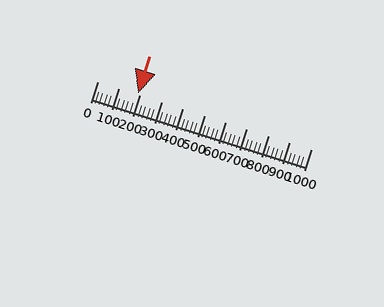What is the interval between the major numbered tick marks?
The major tick marks are spaced 100 units apart.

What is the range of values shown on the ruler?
The ruler shows values from 0 to 1000.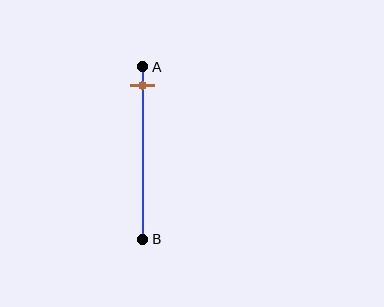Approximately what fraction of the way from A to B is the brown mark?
The brown mark is approximately 10% of the way from A to B.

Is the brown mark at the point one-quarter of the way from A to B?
No, the mark is at about 10% from A, not at the 25% one-quarter point.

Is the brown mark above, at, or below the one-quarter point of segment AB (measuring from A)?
The brown mark is above the one-quarter point of segment AB.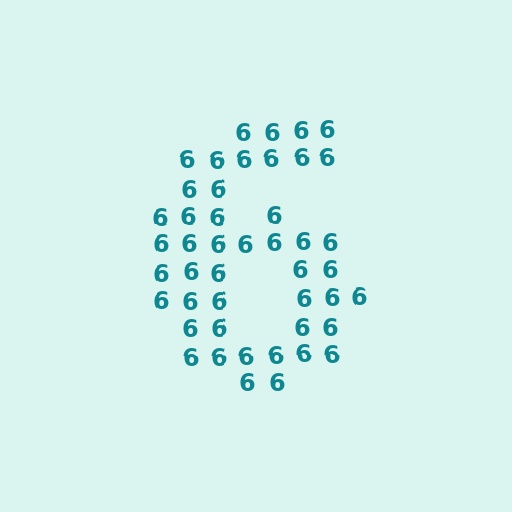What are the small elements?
The small elements are digit 6's.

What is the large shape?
The large shape is the digit 6.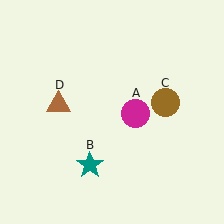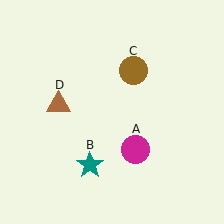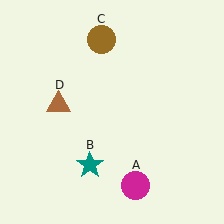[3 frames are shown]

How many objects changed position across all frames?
2 objects changed position: magenta circle (object A), brown circle (object C).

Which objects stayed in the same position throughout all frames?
Teal star (object B) and brown triangle (object D) remained stationary.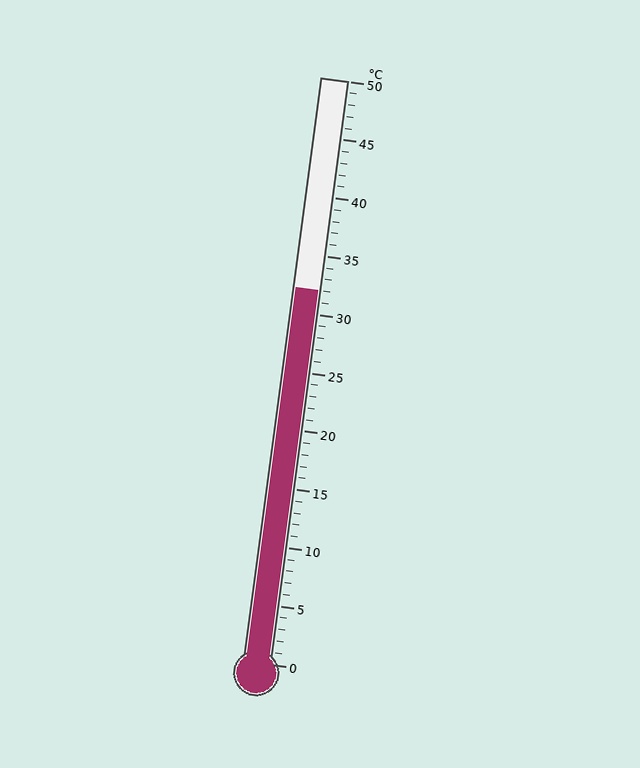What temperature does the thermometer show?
The thermometer shows approximately 32°C.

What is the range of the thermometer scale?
The thermometer scale ranges from 0°C to 50°C.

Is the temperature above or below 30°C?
The temperature is above 30°C.